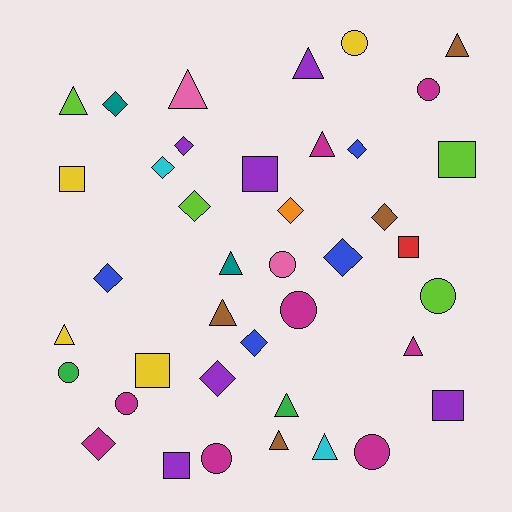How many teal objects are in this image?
There are 2 teal objects.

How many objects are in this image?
There are 40 objects.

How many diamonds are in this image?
There are 12 diamonds.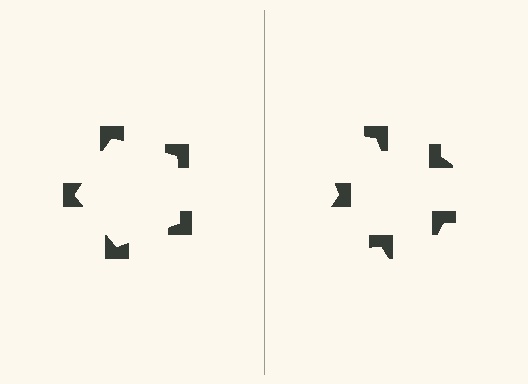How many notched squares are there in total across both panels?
10 — 5 on each side.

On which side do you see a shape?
An illusory pentagon appears on the left side. On the right side the wedge cuts are rotated, so no coherent shape forms.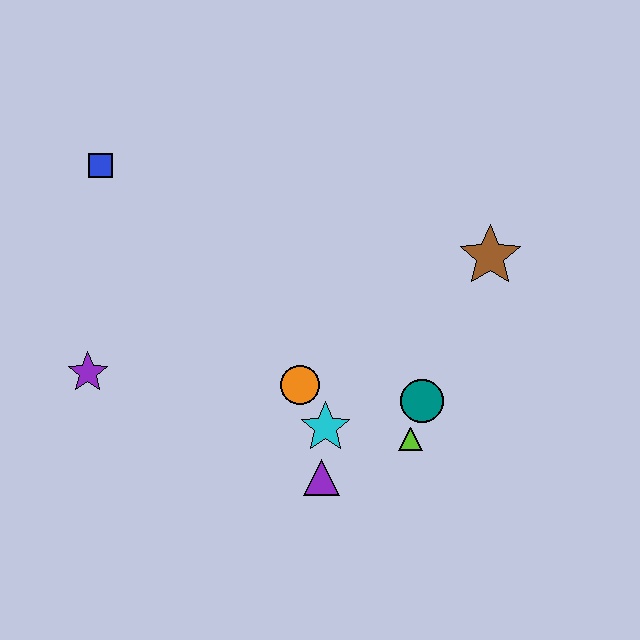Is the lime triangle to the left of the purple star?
No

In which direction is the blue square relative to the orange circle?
The blue square is above the orange circle.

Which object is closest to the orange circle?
The cyan star is closest to the orange circle.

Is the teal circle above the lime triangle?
Yes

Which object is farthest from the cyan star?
The blue square is farthest from the cyan star.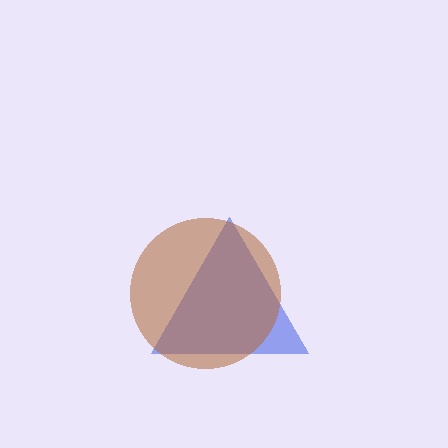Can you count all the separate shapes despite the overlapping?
Yes, there are 2 separate shapes.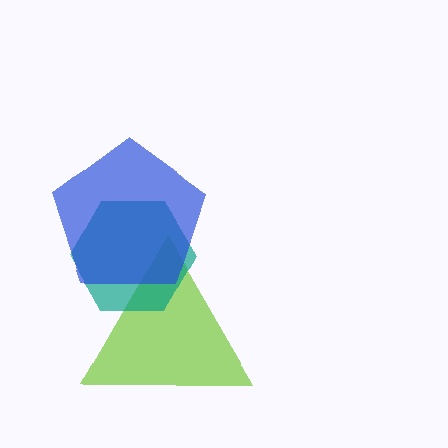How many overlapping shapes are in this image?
There are 3 overlapping shapes in the image.